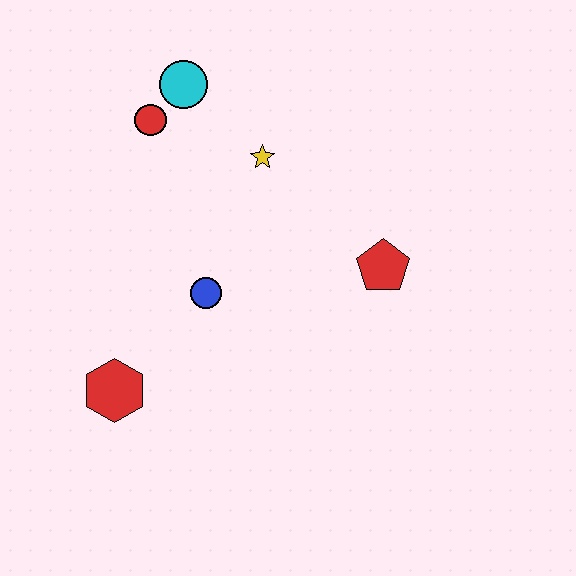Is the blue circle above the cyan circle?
No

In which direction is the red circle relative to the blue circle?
The red circle is above the blue circle.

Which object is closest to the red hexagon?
The blue circle is closest to the red hexagon.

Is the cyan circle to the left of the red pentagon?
Yes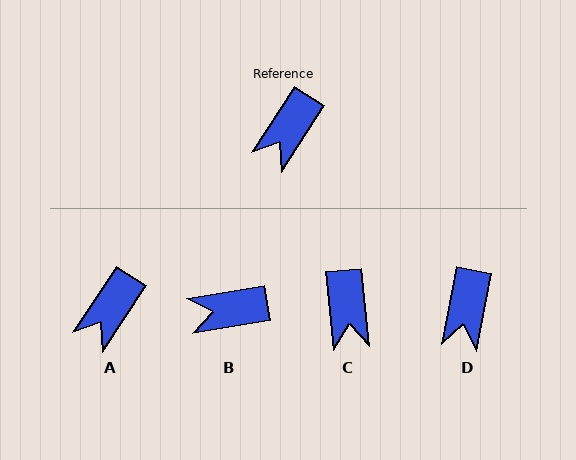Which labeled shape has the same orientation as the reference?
A.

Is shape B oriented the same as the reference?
No, it is off by about 47 degrees.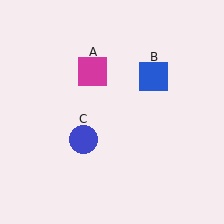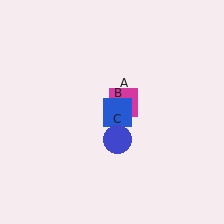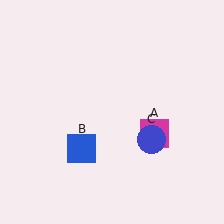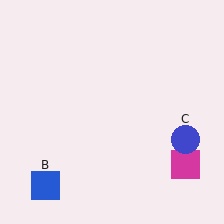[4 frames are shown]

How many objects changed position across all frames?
3 objects changed position: magenta square (object A), blue square (object B), blue circle (object C).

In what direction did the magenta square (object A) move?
The magenta square (object A) moved down and to the right.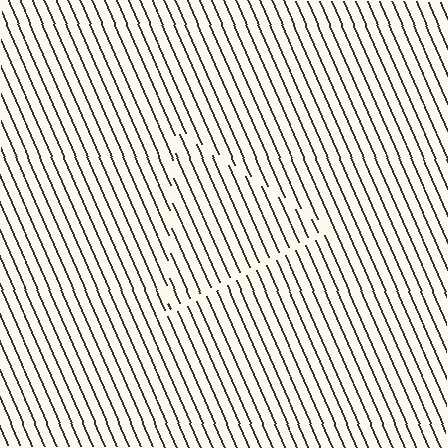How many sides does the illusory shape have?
3 sides — the line-ends trace a triangle.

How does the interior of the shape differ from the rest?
The interior of the shape contains the same grating, shifted by half a period — the contour is defined by the phase discontinuity where line-ends from the inner and outer gratings abut.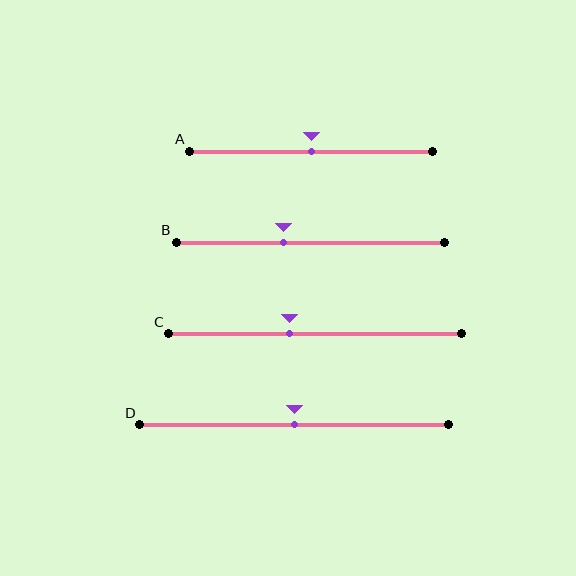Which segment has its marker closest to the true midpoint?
Segment A has its marker closest to the true midpoint.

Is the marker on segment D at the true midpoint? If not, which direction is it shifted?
Yes, the marker on segment D is at the true midpoint.